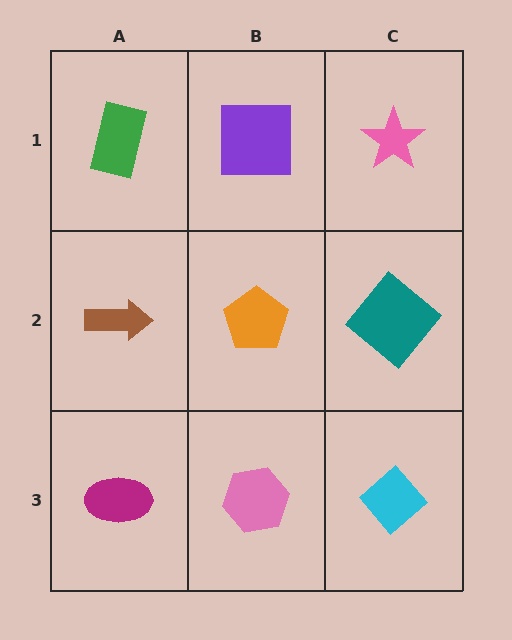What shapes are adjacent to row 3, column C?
A teal diamond (row 2, column C), a pink hexagon (row 3, column B).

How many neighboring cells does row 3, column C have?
2.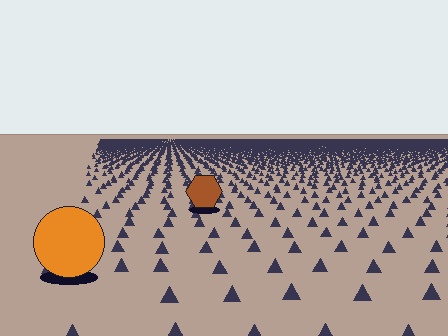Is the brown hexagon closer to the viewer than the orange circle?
No. The orange circle is closer — you can tell from the texture gradient: the ground texture is coarser near it.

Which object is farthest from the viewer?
The brown hexagon is farthest from the viewer. It appears smaller and the ground texture around it is denser.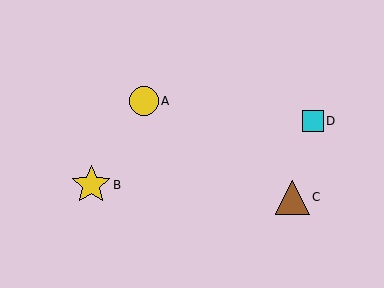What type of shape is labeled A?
Shape A is a yellow circle.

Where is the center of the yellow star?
The center of the yellow star is at (91, 185).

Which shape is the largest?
The yellow star (labeled B) is the largest.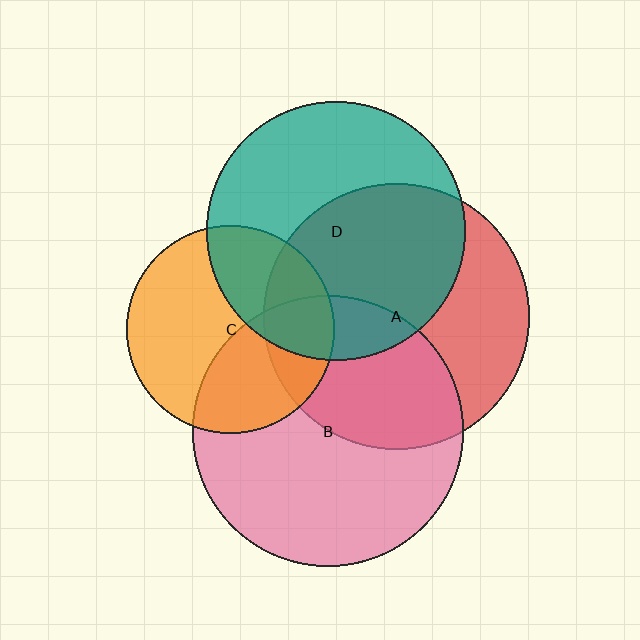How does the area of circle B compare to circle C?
Approximately 1.7 times.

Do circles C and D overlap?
Yes.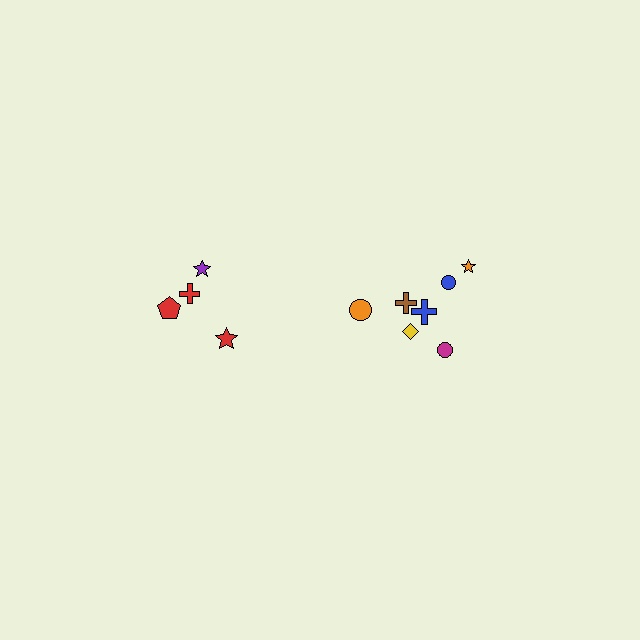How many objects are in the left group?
There are 4 objects.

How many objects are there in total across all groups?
There are 11 objects.